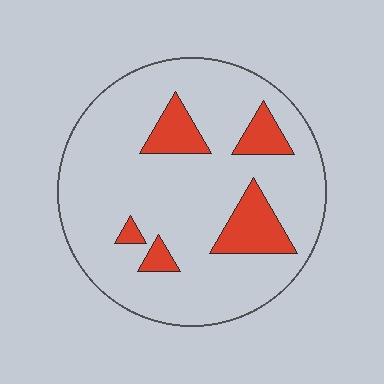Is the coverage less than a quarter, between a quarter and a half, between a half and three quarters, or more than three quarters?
Less than a quarter.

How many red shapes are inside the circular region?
5.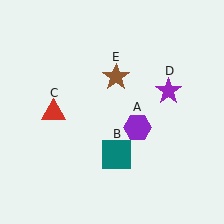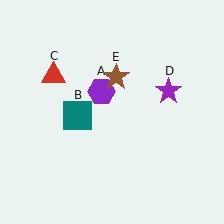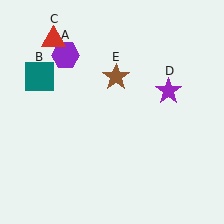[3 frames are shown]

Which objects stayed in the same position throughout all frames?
Purple star (object D) and brown star (object E) remained stationary.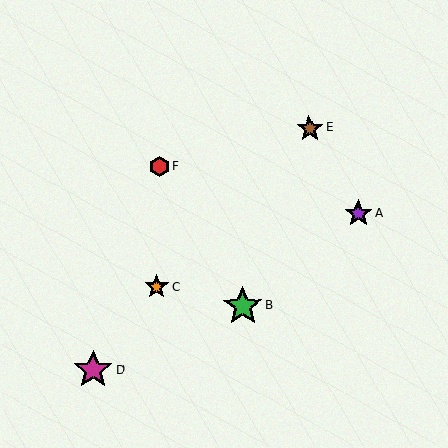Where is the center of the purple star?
The center of the purple star is at (358, 214).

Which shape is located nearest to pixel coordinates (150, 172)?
The red hexagon (labeled F) at (159, 166) is nearest to that location.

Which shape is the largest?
The green star (labeled B) is the largest.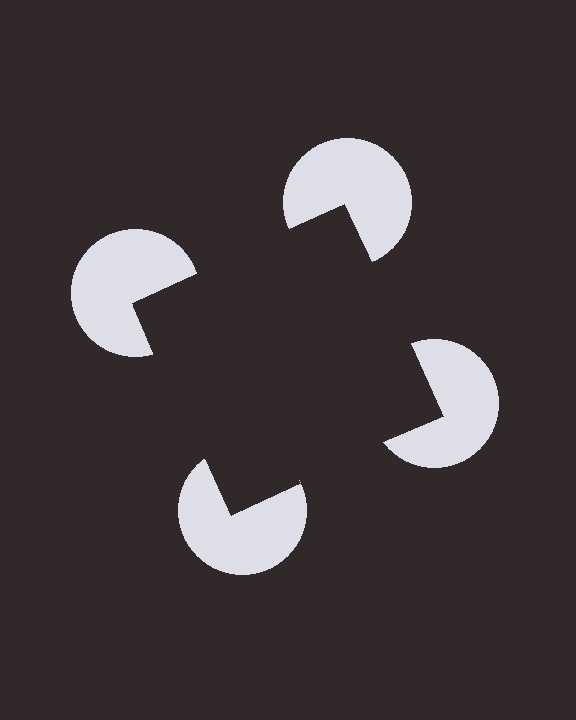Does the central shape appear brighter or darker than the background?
It typically appears slightly darker than the background, even though no actual brightness change is drawn.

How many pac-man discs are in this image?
There are 4 — one at each vertex of the illusory square.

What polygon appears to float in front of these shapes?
An illusory square — its edges are inferred from the aligned wedge cuts in the pac-man discs, not physically drawn.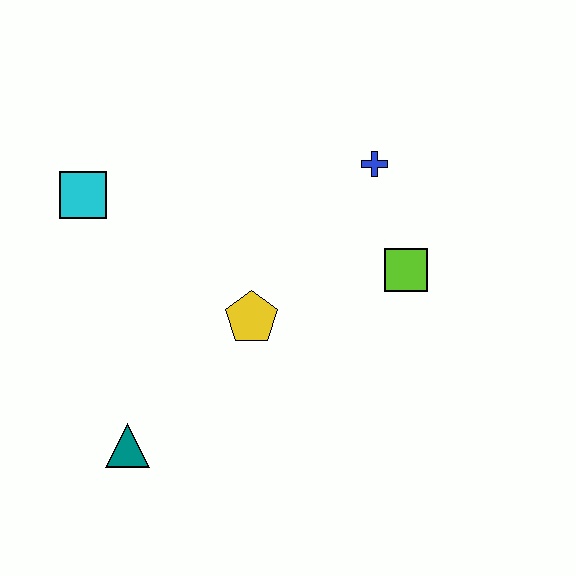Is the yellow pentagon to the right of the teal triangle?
Yes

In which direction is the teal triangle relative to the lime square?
The teal triangle is to the left of the lime square.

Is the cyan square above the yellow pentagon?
Yes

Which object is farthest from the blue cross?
The teal triangle is farthest from the blue cross.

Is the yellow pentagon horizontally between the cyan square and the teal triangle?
No